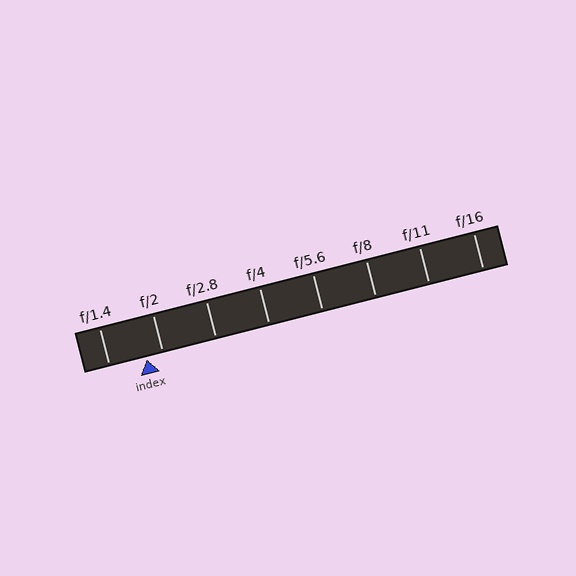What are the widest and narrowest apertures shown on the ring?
The widest aperture shown is f/1.4 and the narrowest is f/16.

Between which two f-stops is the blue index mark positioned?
The index mark is between f/1.4 and f/2.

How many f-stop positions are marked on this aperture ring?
There are 8 f-stop positions marked.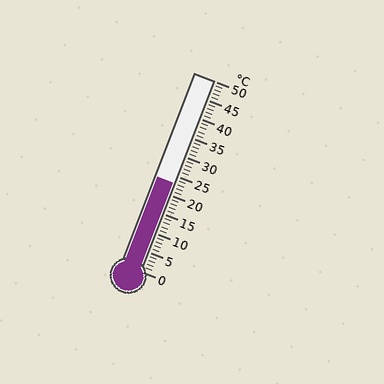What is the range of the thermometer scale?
The thermometer scale ranges from 0°C to 50°C.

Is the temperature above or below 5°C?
The temperature is above 5°C.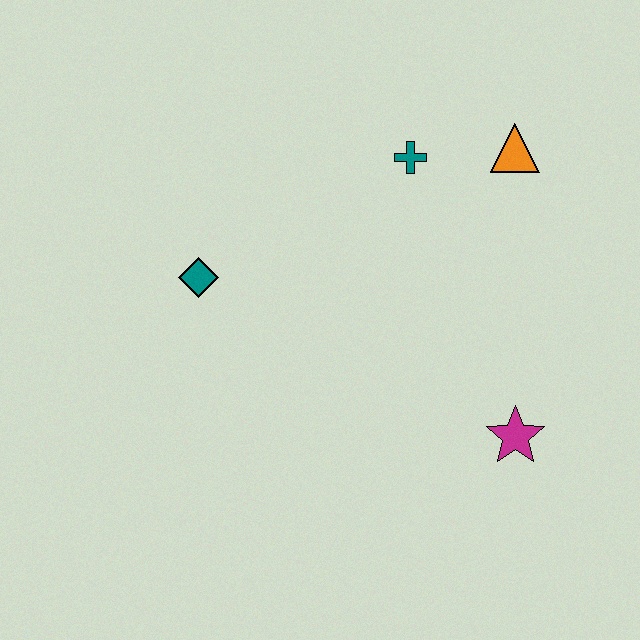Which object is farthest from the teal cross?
The magenta star is farthest from the teal cross.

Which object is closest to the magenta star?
The orange triangle is closest to the magenta star.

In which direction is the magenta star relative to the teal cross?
The magenta star is below the teal cross.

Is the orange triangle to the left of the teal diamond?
No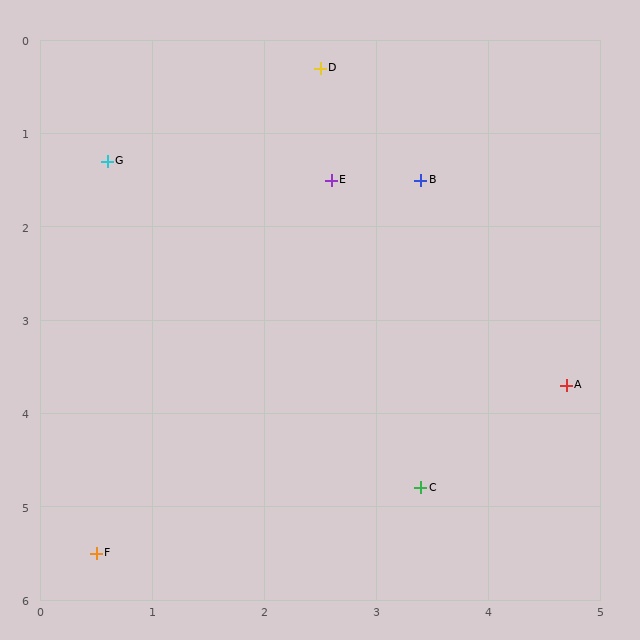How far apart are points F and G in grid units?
Points F and G are about 4.2 grid units apart.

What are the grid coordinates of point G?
Point G is at approximately (0.6, 1.3).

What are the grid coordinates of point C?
Point C is at approximately (3.4, 4.8).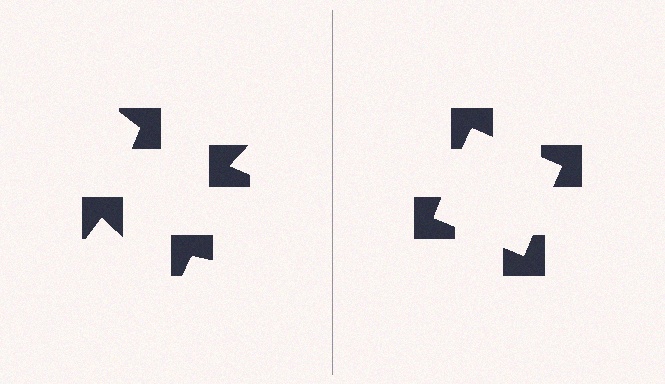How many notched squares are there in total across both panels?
8 — 4 on each side.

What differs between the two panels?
The notched squares are positioned identically on both sides; only the wedge orientations differ. On the right they align to a square; on the left they are misaligned.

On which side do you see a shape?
An illusory square appears on the right side. On the left side the wedge cuts are rotated, so no coherent shape forms.